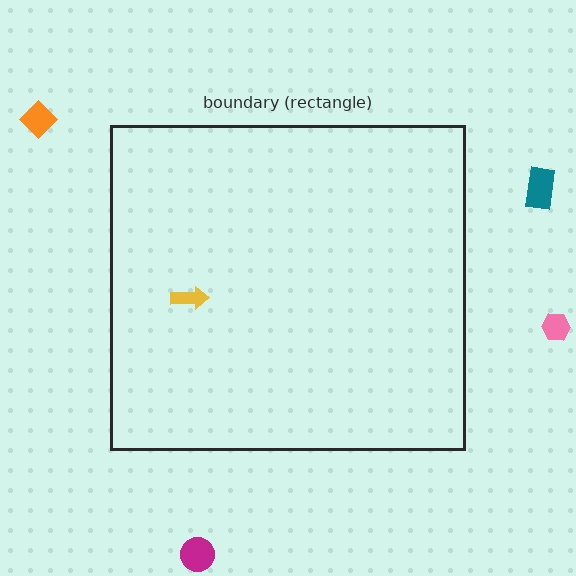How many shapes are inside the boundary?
1 inside, 4 outside.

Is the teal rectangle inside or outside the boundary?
Outside.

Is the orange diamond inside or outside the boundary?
Outside.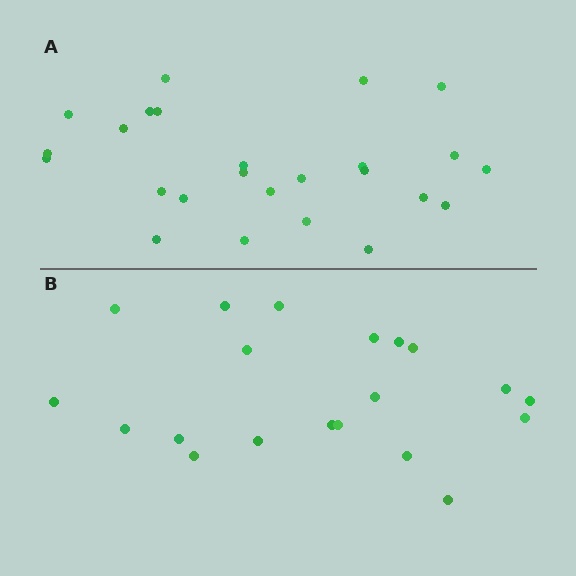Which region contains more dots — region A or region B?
Region A (the top region) has more dots.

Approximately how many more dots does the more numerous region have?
Region A has about 5 more dots than region B.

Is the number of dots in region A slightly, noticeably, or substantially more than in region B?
Region A has noticeably more, but not dramatically so. The ratio is roughly 1.2 to 1.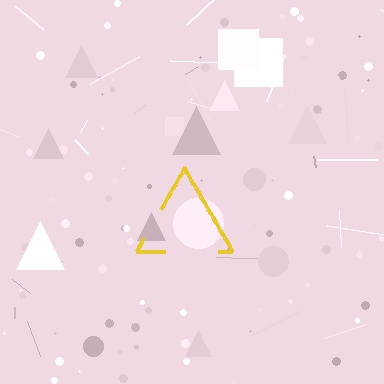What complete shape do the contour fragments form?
The contour fragments form a triangle.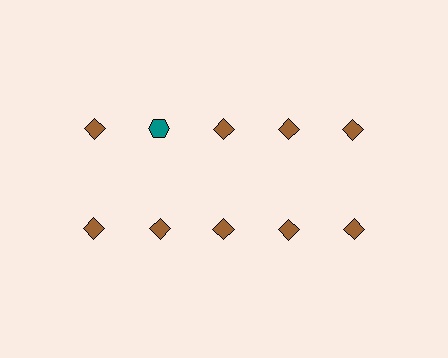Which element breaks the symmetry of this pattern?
The teal hexagon in the top row, second from left column breaks the symmetry. All other shapes are brown diamonds.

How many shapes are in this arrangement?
There are 10 shapes arranged in a grid pattern.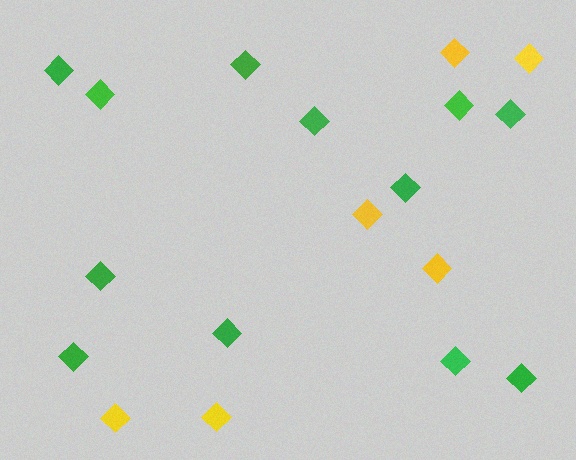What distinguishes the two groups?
There are 2 groups: one group of green diamonds (12) and one group of yellow diamonds (6).